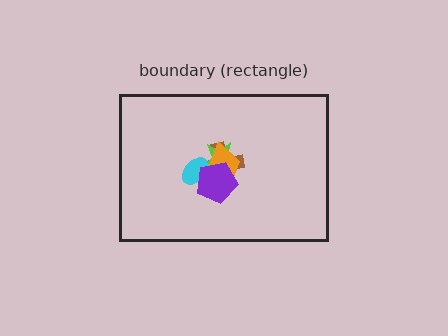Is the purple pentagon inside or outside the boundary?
Inside.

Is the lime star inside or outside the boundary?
Inside.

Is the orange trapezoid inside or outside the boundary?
Inside.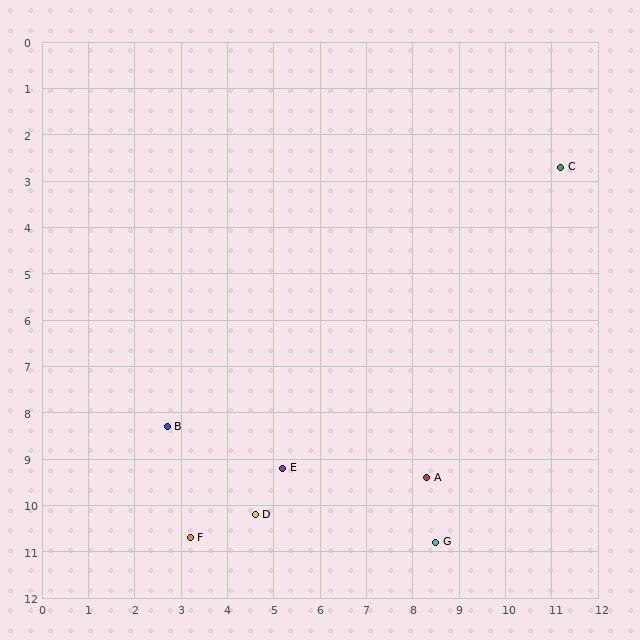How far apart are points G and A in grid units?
Points G and A are about 1.4 grid units apart.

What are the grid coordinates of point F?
Point F is at approximately (3.2, 10.7).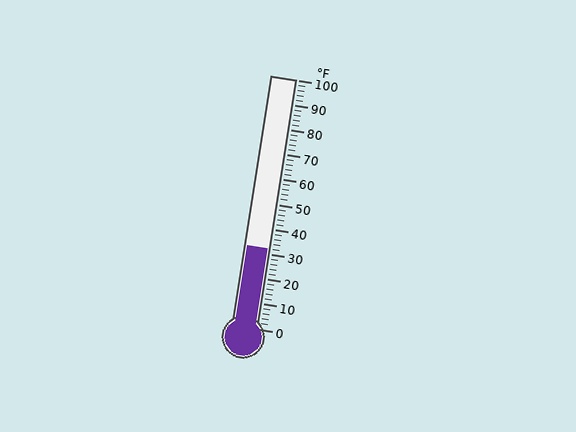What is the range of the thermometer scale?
The thermometer scale ranges from 0°F to 100°F.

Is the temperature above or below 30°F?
The temperature is above 30°F.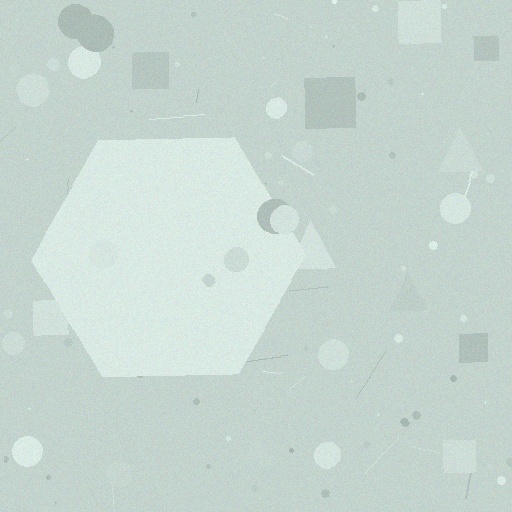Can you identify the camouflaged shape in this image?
The camouflaged shape is a hexagon.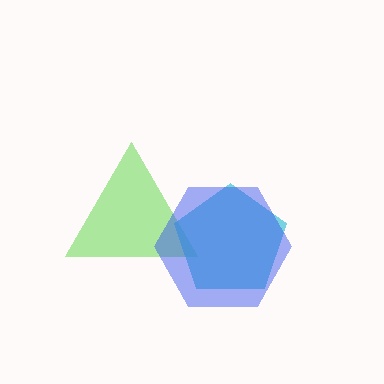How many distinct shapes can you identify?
There are 3 distinct shapes: a lime triangle, a cyan pentagon, a blue hexagon.